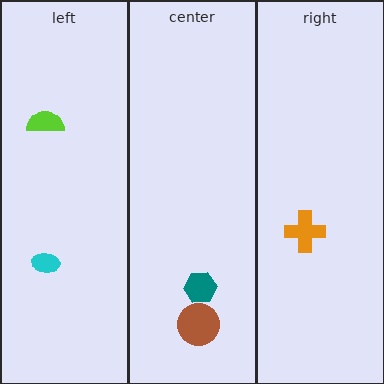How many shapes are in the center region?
2.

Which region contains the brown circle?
The center region.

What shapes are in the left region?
The cyan ellipse, the lime semicircle.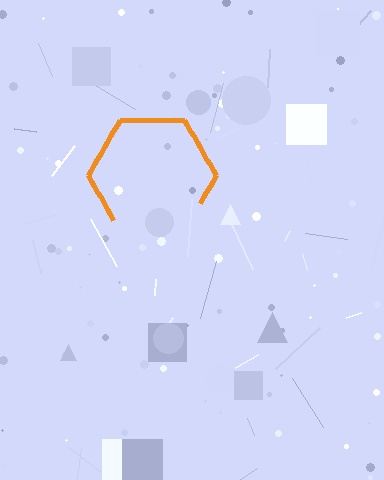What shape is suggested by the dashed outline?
The dashed outline suggests a hexagon.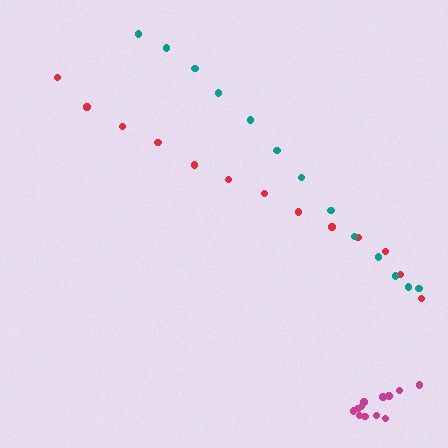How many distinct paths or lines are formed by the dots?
There are 3 distinct paths.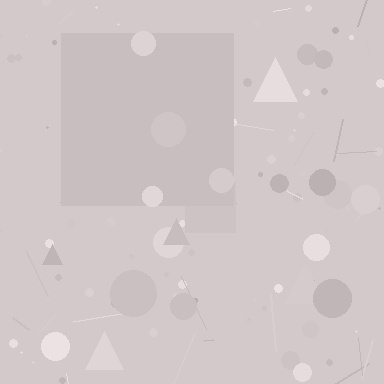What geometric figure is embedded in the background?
A square is embedded in the background.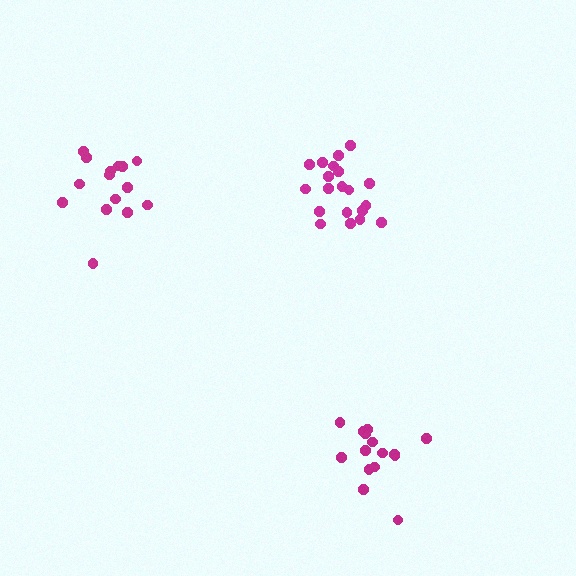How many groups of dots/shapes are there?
There are 3 groups.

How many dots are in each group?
Group 1: 15 dots, Group 2: 20 dots, Group 3: 15 dots (50 total).